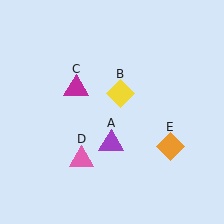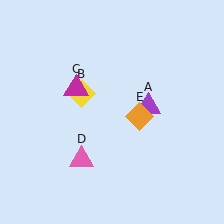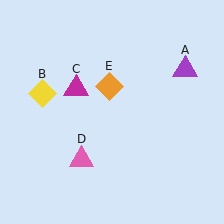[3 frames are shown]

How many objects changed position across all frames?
3 objects changed position: purple triangle (object A), yellow diamond (object B), orange diamond (object E).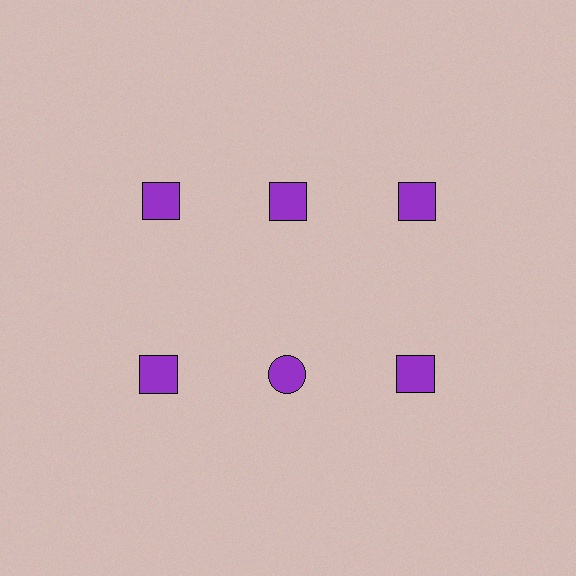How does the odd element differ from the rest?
It has a different shape: circle instead of square.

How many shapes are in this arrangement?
There are 6 shapes arranged in a grid pattern.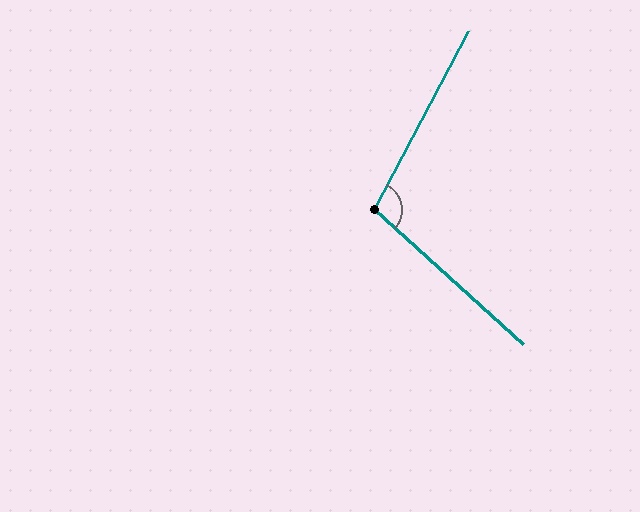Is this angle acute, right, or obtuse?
It is obtuse.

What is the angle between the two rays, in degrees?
Approximately 104 degrees.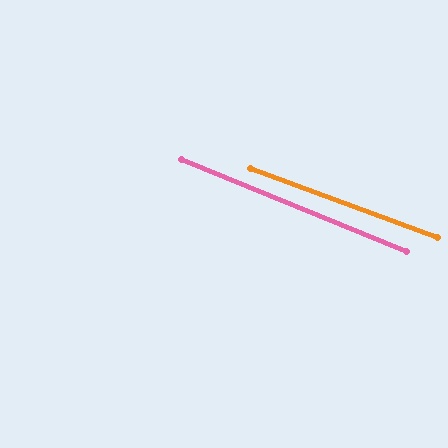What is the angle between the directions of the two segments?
Approximately 2 degrees.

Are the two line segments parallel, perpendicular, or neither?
Parallel — their directions differ by only 1.9°.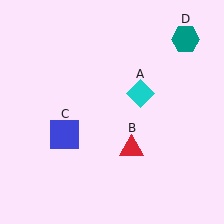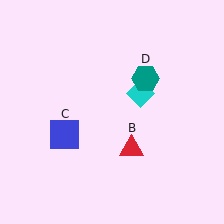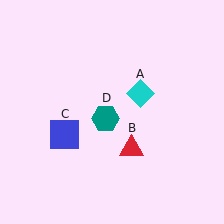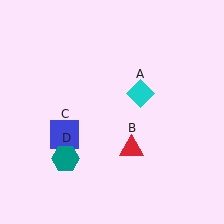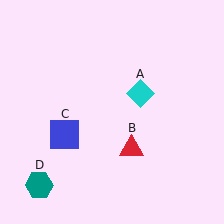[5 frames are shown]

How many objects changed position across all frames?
1 object changed position: teal hexagon (object D).